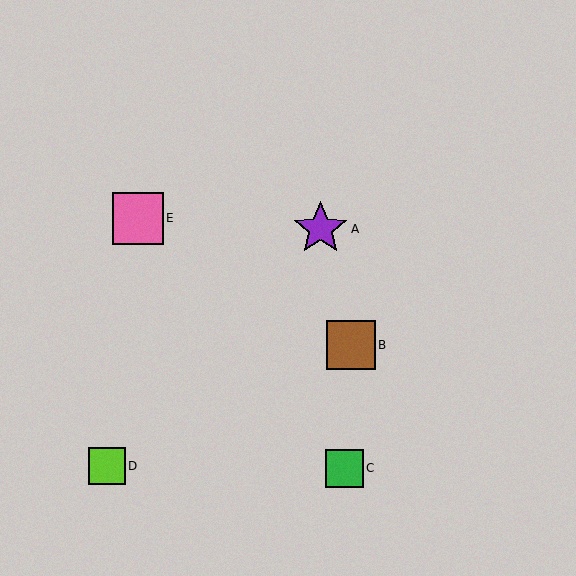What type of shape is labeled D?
Shape D is a lime square.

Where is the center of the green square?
The center of the green square is at (344, 468).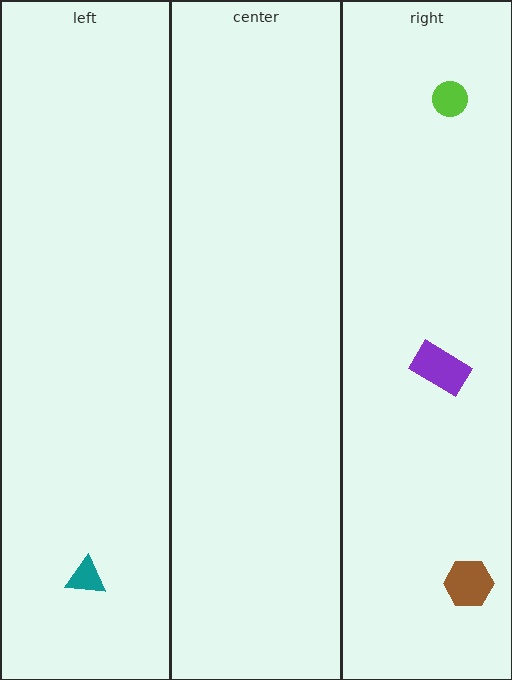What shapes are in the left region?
The teal triangle.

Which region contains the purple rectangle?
The right region.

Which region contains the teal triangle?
The left region.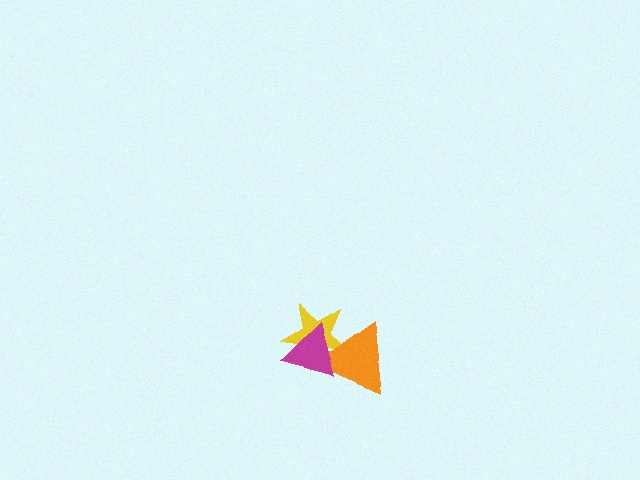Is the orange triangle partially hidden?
Yes, it is partially covered by another shape.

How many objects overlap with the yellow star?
2 objects overlap with the yellow star.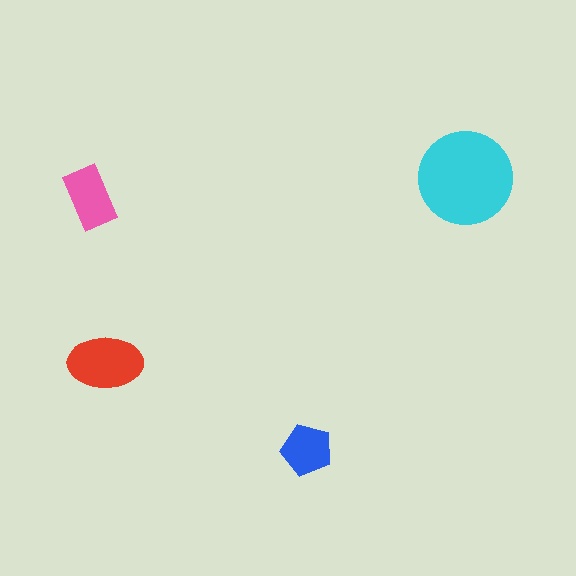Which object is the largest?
The cyan circle.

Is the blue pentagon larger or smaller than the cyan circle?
Smaller.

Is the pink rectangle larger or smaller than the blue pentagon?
Larger.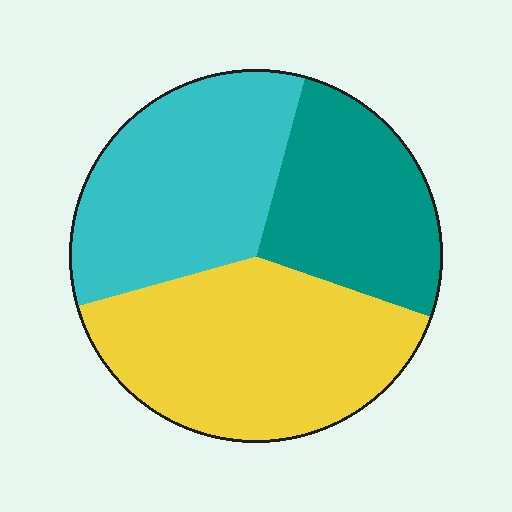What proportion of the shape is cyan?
Cyan takes up about one third (1/3) of the shape.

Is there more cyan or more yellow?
Yellow.